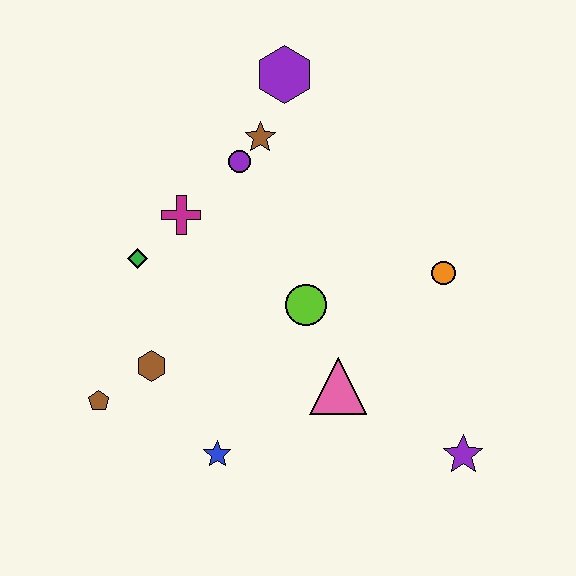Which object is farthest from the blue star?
The purple hexagon is farthest from the blue star.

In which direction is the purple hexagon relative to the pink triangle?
The purple hexagon is above the pink triangle.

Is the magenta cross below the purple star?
No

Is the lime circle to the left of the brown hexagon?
No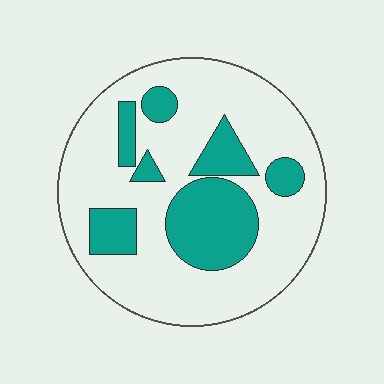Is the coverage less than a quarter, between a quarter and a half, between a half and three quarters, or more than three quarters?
Between a quarter and a half.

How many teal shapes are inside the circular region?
7.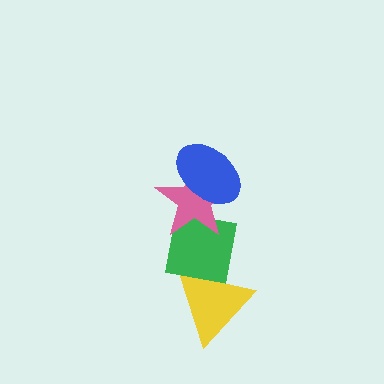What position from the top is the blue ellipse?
The blue ellipse is 1st from the top.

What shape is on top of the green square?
The pink star is on top of the green square.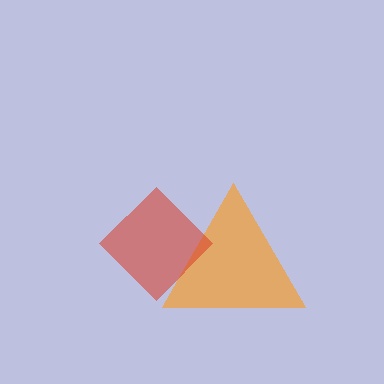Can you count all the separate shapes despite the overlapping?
Yes, there are 2 separate shapes.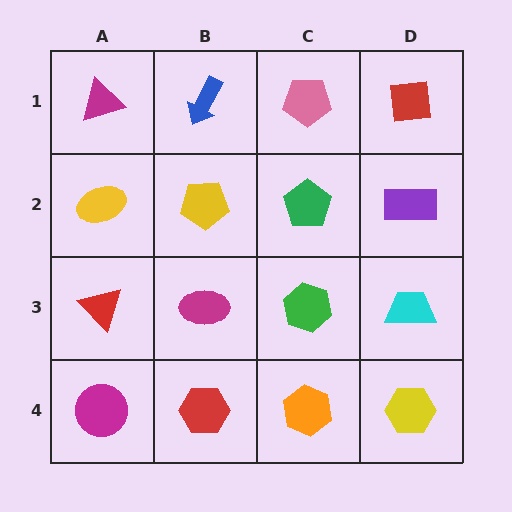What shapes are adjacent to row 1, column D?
A purple rectangle (row 2, column D), a pink pentagon (row 1, column C).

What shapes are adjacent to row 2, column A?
A magenta triangle (row 1, column A), a red triangle (row 3, column A), a yellow pentagon (row 2, column B).